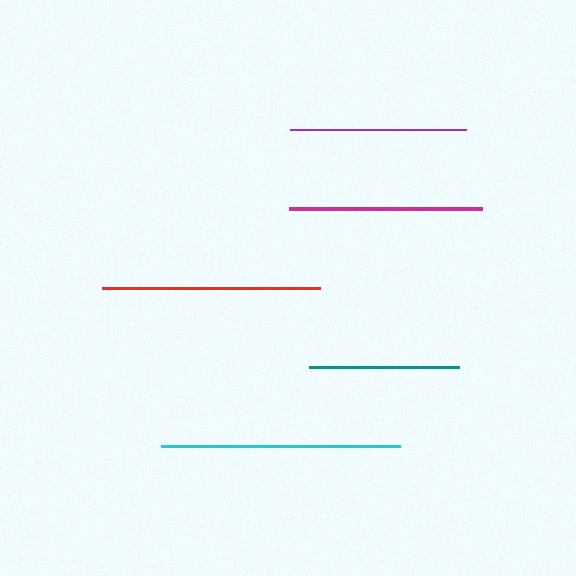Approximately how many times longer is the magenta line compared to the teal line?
The magenta line is approximately 1.3 times the length of the teal line.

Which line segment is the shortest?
The teal line is the shortest at approximately 150 pixels.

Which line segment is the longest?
The cyan line is the longest at approximately 239 pixels.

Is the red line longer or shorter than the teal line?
The red line is longer than the teal line.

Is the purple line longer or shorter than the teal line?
The purple line is longer than the teal line.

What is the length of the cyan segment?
The cyan segment is approximately 239 pixels long.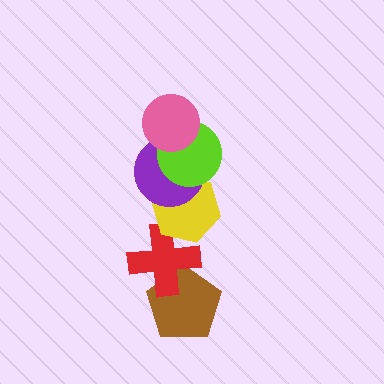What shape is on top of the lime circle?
The pink circle is on top of the lime circle.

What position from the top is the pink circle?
The pink circle is 1st from the top.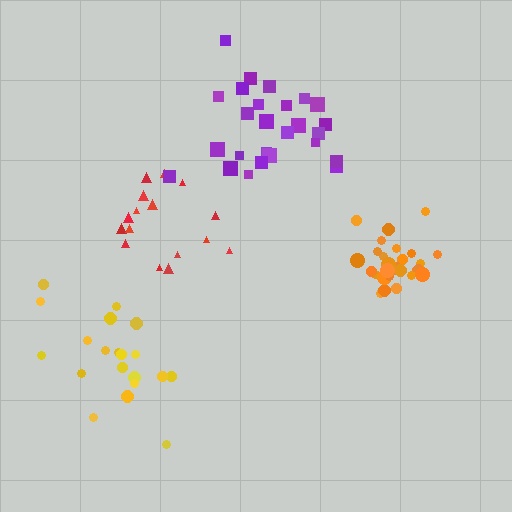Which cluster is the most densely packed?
Orange.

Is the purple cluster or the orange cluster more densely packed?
Orange.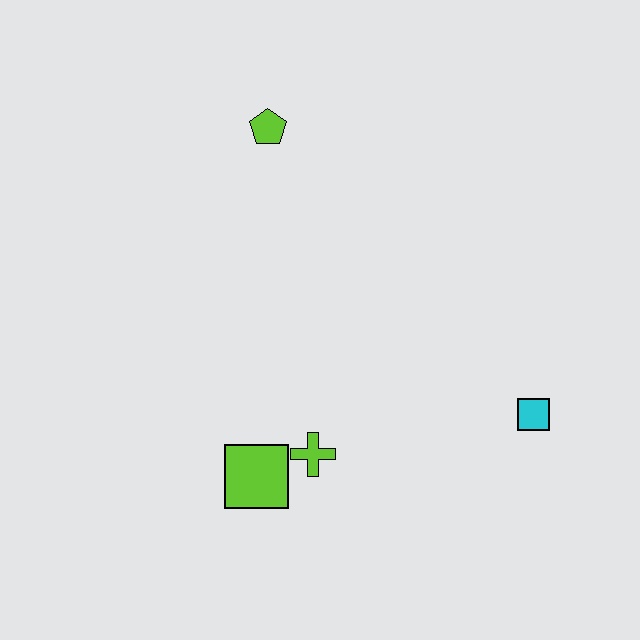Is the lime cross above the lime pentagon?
No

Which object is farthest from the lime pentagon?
The cyan square is farthest from the lime pentagon.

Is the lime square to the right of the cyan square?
No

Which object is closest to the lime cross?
The lime square is closest to the lime cross.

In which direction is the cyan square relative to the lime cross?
The cyan square is to the right of the lime cross.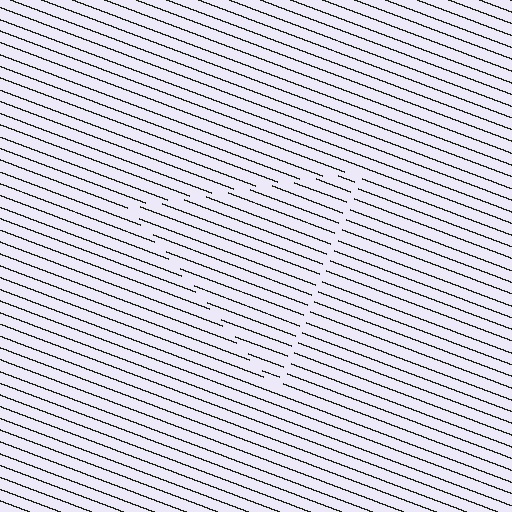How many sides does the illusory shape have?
3 sides — the line-ends trace a triangle.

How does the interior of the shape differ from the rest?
The interior of the shape contains the same grating, shifted by half a period — the contour is defined by the phase discontinuity where line-ends from the inner and outer gratings abut.